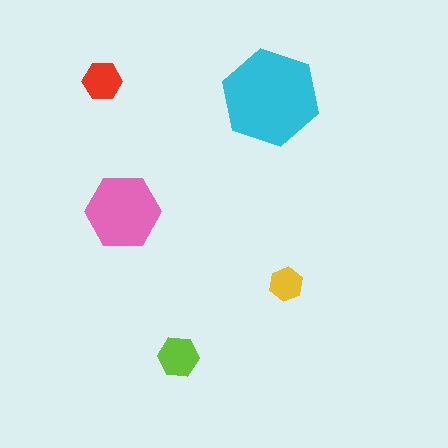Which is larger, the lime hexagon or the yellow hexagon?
The lime one.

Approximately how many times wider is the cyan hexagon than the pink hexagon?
About 1.5 times wider.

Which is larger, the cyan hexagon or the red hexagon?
The cyan one.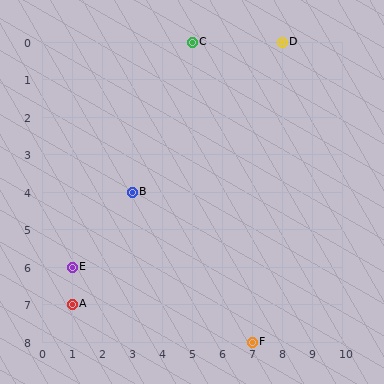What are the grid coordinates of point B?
Point B is at grid coordinates (3, 4).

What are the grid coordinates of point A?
Point A is at grid coordinates (1, 7).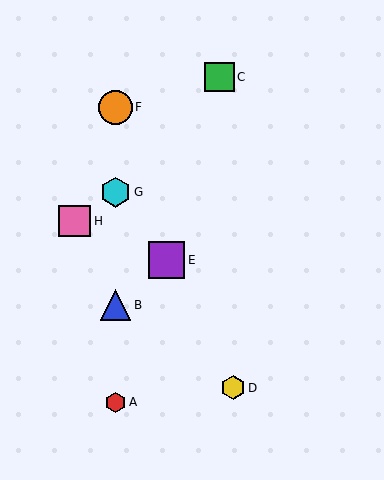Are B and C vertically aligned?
No, B is at x≈115 and C is at x≈220.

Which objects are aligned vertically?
Objects A, B, F, G are aligned vertically.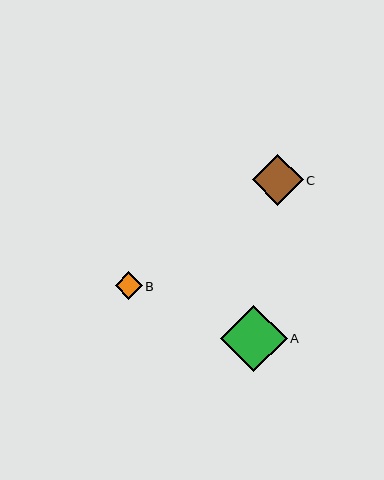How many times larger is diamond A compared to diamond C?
Diamond A is approximately 1.3 times the size of diamond C.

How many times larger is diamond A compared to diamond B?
Diamond A is approximately 2.4 times the size of diamond B.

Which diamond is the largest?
Diamond A is the largest with a size of approximately 66 pixels.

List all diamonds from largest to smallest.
From largest to smallest: A, C, B.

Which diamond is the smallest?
Diamond B is the smallest with a size of approximately 27 pixels.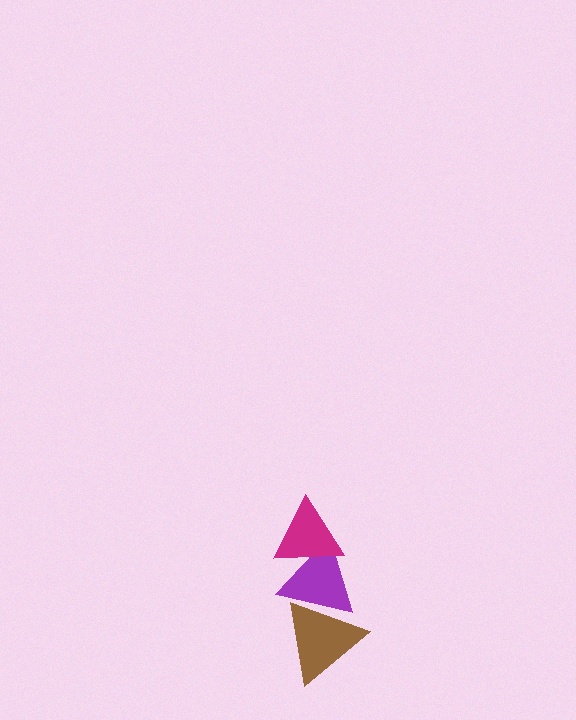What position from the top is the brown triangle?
The brown triangle is 3rd from the top.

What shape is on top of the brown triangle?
The purple triangle is on top of the brown triangle.